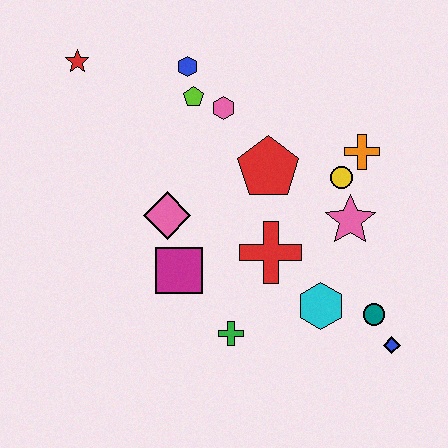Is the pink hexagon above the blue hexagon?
No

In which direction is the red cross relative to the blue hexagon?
The red cross is below the blue hexagon.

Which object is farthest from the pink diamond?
The blue diamond is farthest from the pink diamond.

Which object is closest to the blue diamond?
The teal circle is closest to the blue diamond.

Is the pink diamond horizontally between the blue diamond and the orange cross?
No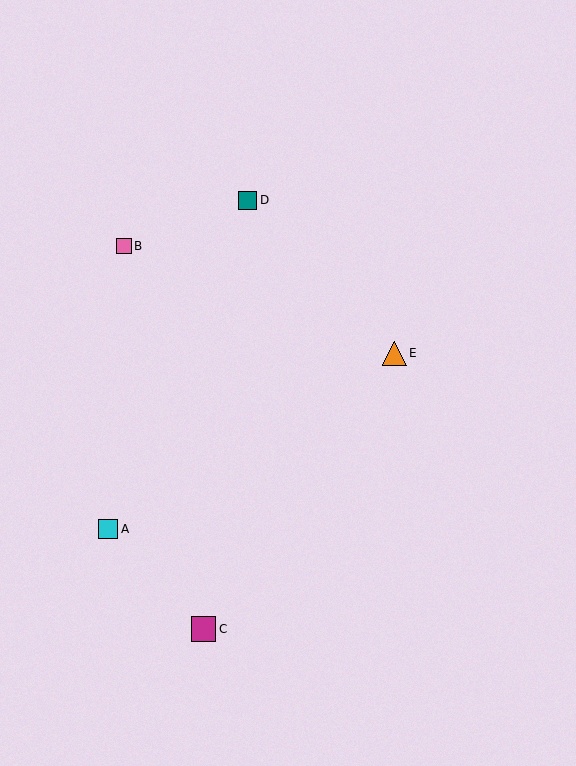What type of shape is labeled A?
Shape A is a cyan square.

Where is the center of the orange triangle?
The center of the orange triangle is at (394, 353).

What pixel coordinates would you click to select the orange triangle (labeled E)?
Click at (394, 353) to select the orange triangle E.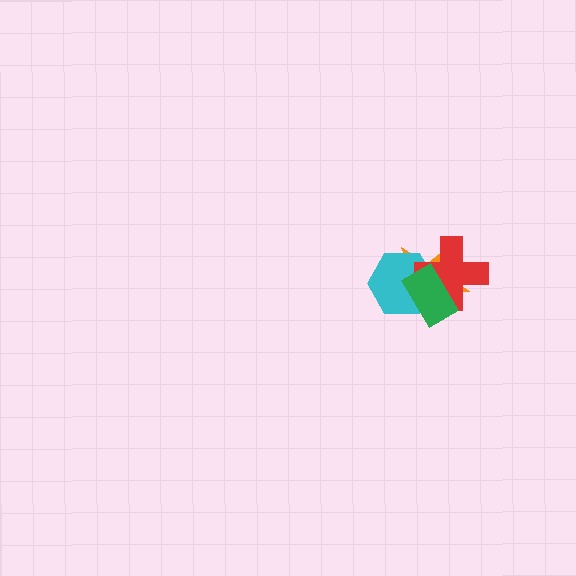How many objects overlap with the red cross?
3 objects overlap with the red cross.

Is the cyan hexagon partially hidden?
Yes, it is partially covered by another shape.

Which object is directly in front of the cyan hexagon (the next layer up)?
The red cross is directly in front of the cyan hexagon.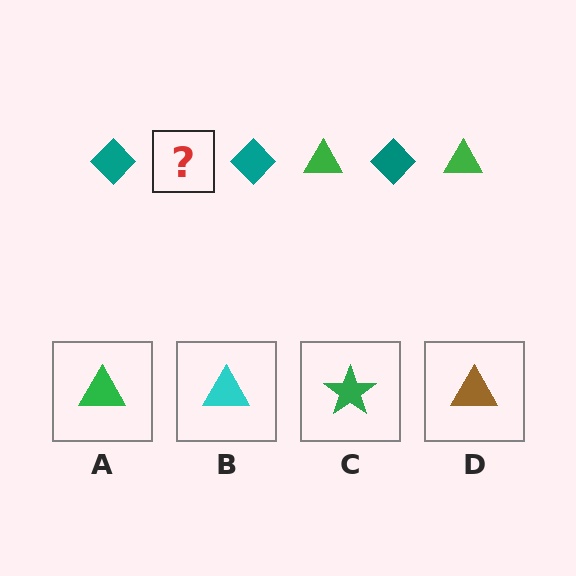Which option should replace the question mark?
Option A.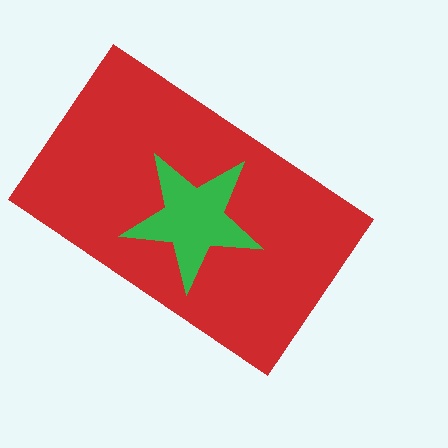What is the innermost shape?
The green star.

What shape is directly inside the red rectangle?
The green star.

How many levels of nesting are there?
2.